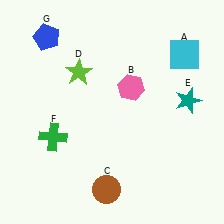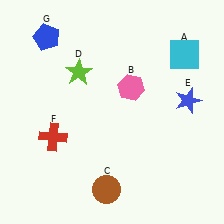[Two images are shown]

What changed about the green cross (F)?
In Image 1, F is green. In Image 2, it changed to red.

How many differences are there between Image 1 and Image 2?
There are 2 differences between the two images.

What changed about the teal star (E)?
In Image 1, E is teal. In Image 2, it changed to blue.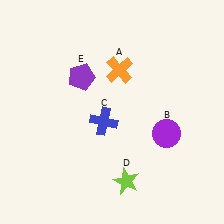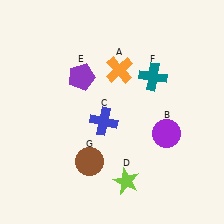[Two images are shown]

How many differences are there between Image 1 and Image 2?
There are 2 differences between the two images.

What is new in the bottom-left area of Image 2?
A brown circle (G) was added in the bottom-left area of Image 2.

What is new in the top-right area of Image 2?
A teal cross (F) was added in the top-right area of Image 2.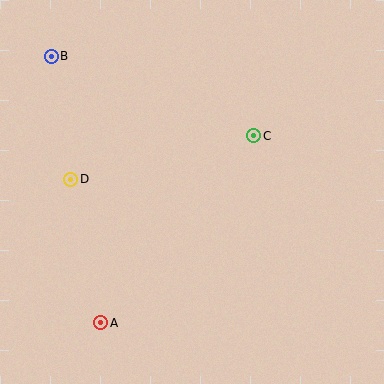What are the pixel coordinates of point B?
Point B is at (51, 56).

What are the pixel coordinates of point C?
Point C is at (254, 136).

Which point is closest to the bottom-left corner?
Point A is closest to the bottom-left corner.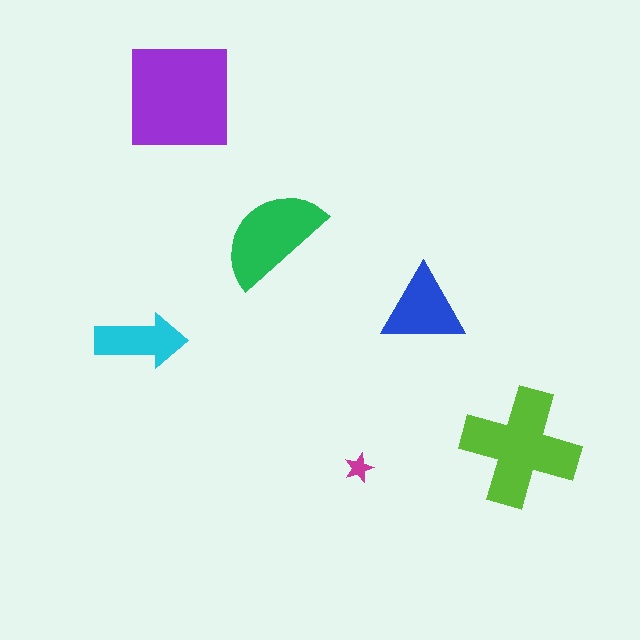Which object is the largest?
The purple square.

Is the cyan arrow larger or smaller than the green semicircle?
Smaller.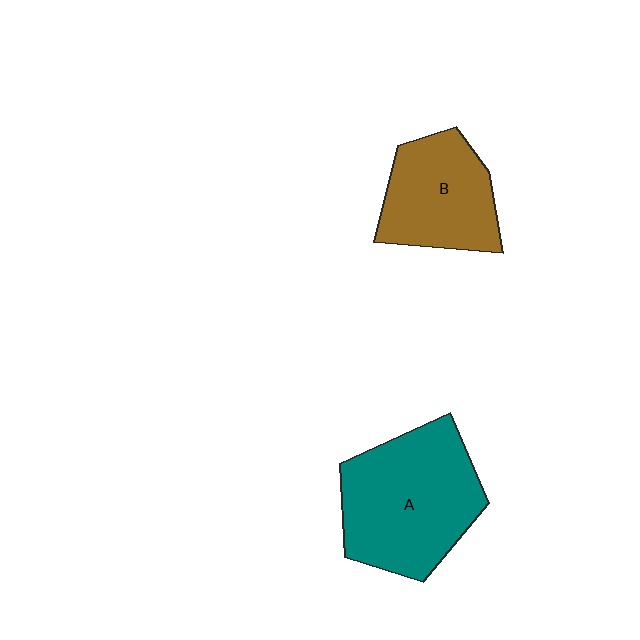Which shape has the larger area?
Shape A (teal).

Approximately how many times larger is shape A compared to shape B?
Approximately 1.4 times.